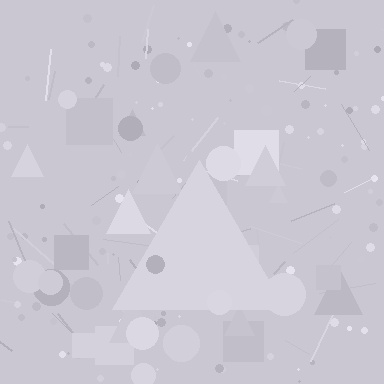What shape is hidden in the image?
A triangle is hidden in the image.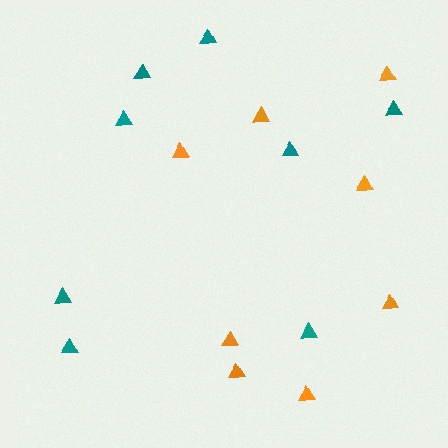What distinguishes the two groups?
There are 2 groups: one group of teal triangles (8) and one group of orange triangles (8).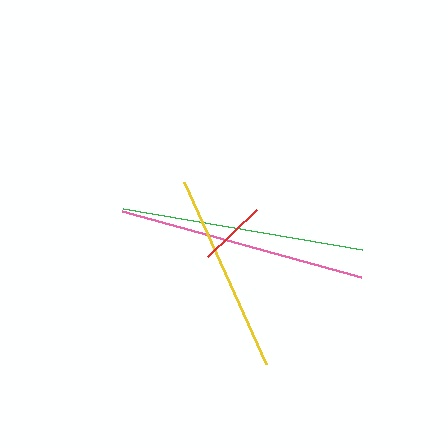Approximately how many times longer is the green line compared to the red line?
The green line is approximately 3.6 times the length of the red line.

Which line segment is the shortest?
The red line is the shortest at approximately 68 pixels.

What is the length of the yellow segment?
The yellow segment is approximately 199 pixels long.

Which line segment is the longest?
The pink line is the longest at approximately 248 pixels.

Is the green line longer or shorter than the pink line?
The pink line is longer than the green line.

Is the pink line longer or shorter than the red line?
The pink line is longer than the red line.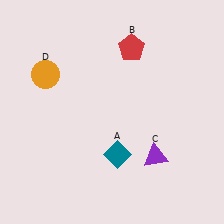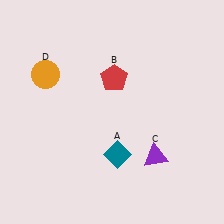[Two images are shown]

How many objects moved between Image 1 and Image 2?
1 object moved between the two images.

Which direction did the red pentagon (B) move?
The red pentagon (B) moved down.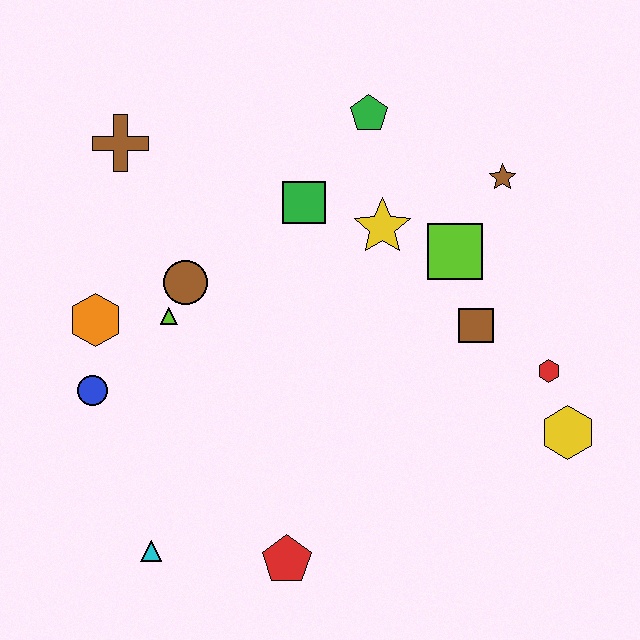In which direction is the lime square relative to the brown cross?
The lime square is to the right of the brown cross.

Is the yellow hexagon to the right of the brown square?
Yes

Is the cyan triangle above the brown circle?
No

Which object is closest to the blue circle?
The orange hexagon is closest to the blue circle.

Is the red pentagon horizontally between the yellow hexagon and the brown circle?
Yes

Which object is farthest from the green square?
The cyan triangle is farthest from the green square.